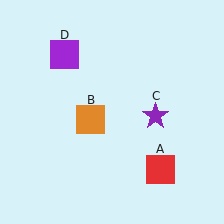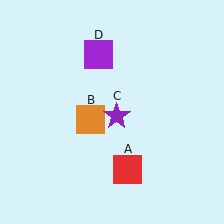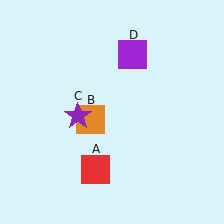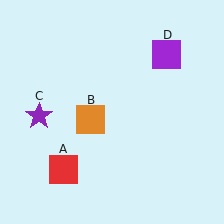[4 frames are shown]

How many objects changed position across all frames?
3 objects changed position: red square (object A), purple star (object C), purple square (object D).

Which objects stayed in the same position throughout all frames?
Orange square (object B) remained stationary.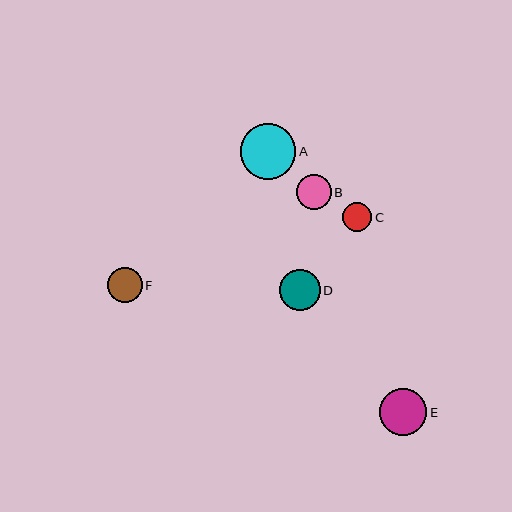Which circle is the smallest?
Circle C is the smallest with a size of approximately 29 pixels.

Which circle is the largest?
Circle A is the largest with a size of approximately 56 pixels.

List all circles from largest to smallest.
From largest to smallest: A, E, D, B, F, C.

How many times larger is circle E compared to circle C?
Circle E is approximately 1.6 times the size of circle C.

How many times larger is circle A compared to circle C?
Circle A is approximately 1.9 times the size of circle C.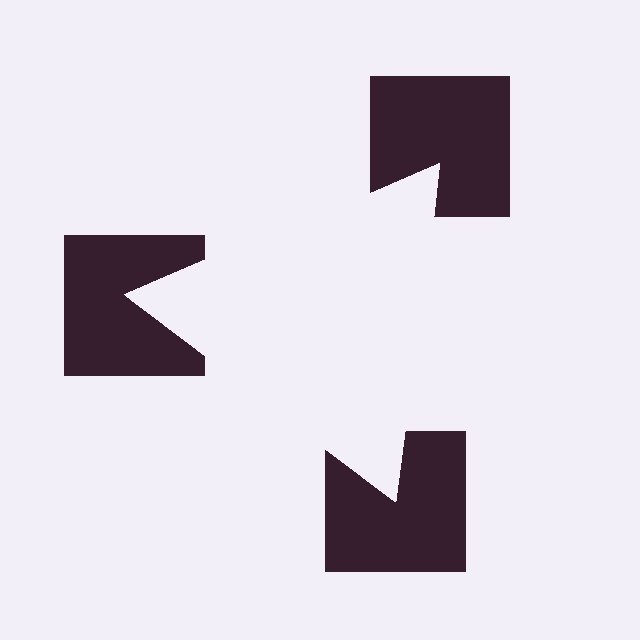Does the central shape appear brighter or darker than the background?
It typically appears slightly brighter than the background, even though no actual brightness change is drawn.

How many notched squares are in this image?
There are 3 — one at each vertex of the illusory triangle.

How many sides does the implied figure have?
3 sides.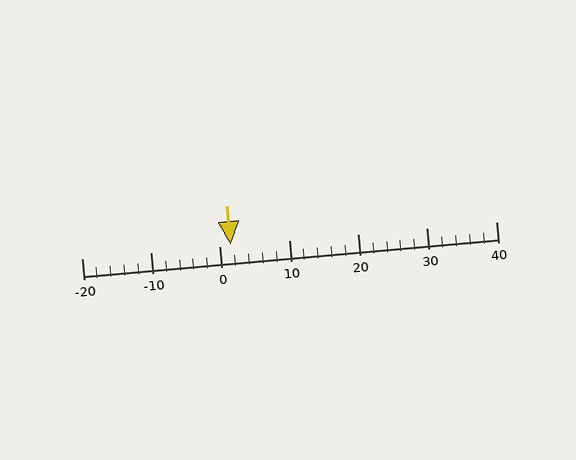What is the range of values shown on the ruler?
The ruler shows values from -20 to 40.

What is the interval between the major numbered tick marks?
The major tick marks are spaced 10 units apart.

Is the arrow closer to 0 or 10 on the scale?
The arrow is closer to 0.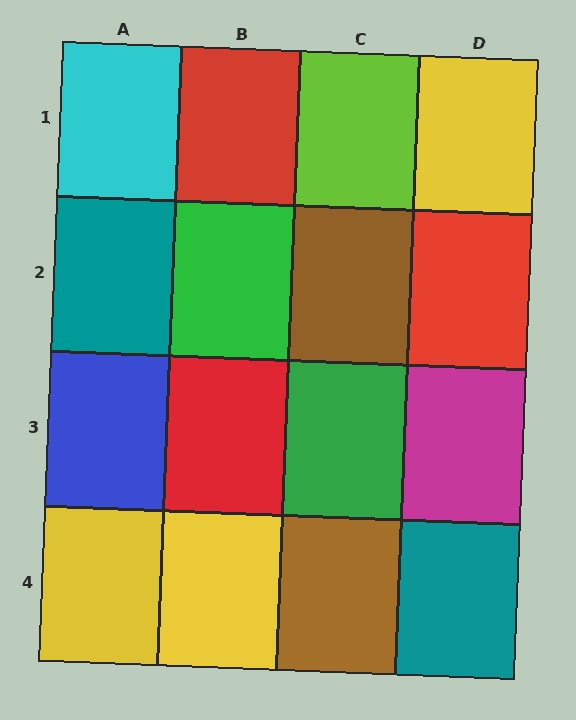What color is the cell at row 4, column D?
Teal.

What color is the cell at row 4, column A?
Yellow.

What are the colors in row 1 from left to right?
Cyan, red, lime, yellow.